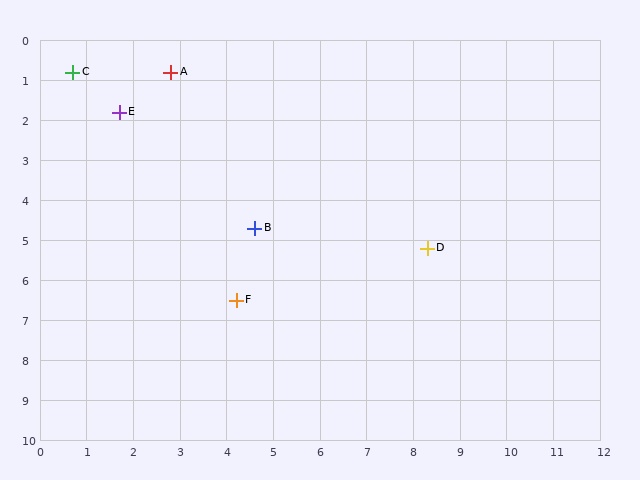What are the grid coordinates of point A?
Point A is at approximately (2.8, 0.8).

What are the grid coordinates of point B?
Point B is at approximately (4.6, 4.7).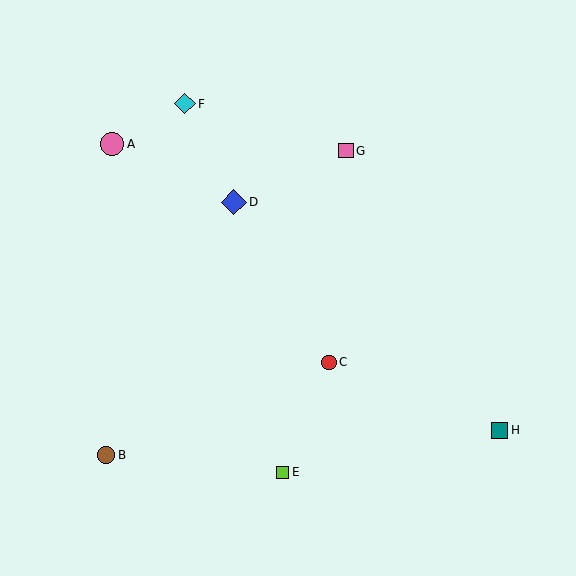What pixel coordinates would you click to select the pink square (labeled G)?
Click at (346, 151) to select the pink square G.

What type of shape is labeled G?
Shape G is a pink square.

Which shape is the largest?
The blue diamond (labeled D) is the largest.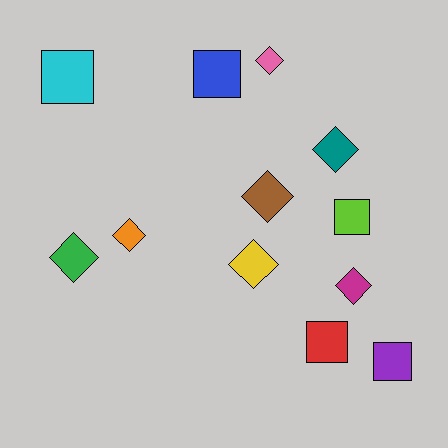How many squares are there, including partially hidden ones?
There are 5 squares.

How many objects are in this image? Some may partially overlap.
There are 12 objects.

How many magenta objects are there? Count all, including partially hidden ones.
There is 1 magenta object.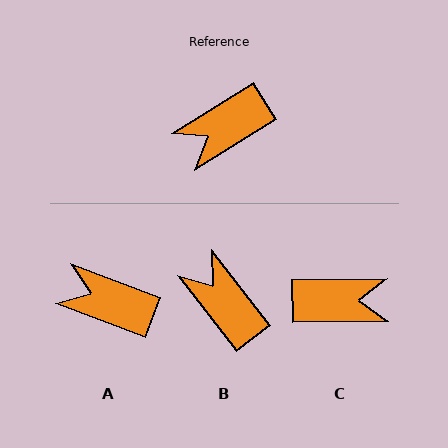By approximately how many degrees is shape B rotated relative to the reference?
Approximately 85 degrees clockwise.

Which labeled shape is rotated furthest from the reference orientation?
C, about 149 degrees away.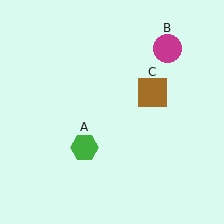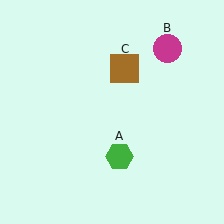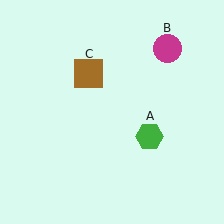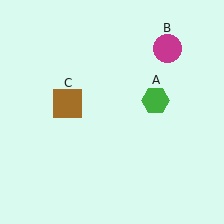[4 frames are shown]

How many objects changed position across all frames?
2 objects changed position: green hexagon (object A), brown square (object C).